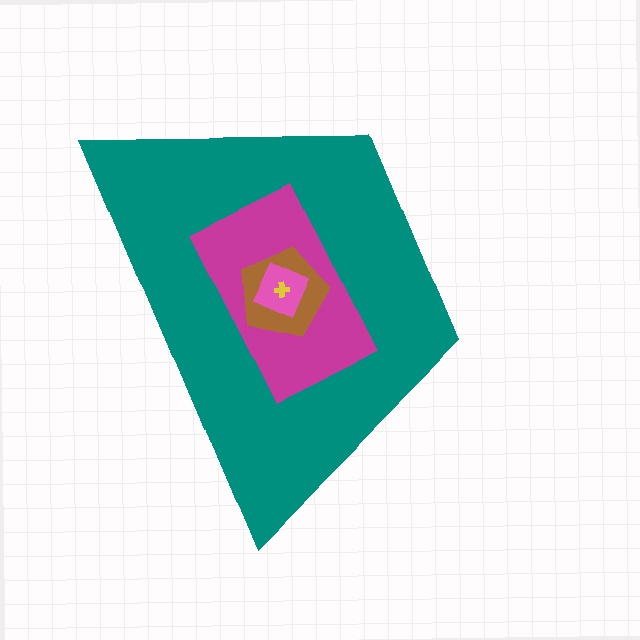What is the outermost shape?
The teal trapezoid.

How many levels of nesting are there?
5.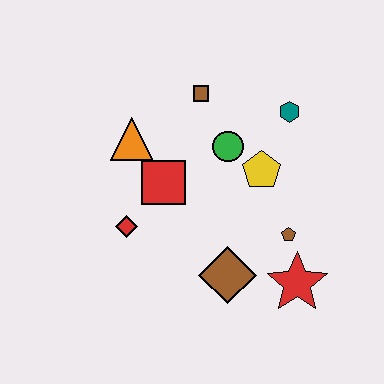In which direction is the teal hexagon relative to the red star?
The teal hexagon is above the red star.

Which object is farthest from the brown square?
The red star is farthest from the brown square.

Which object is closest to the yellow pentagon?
The green circle is closest to the yellow pentagon.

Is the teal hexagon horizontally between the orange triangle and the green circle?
No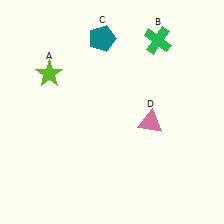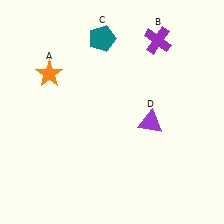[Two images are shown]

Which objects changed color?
A changed from lime to orange. B changed from green to purple. D changed from pink to purple.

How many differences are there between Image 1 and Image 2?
There are 3 differences between the two images.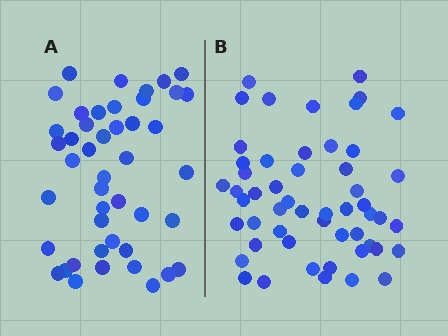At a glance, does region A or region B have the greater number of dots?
Region B (the right region) has more dots.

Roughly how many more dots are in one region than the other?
Region B has roughly 8 or so more dots than region A.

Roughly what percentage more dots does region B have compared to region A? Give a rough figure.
About 20% more.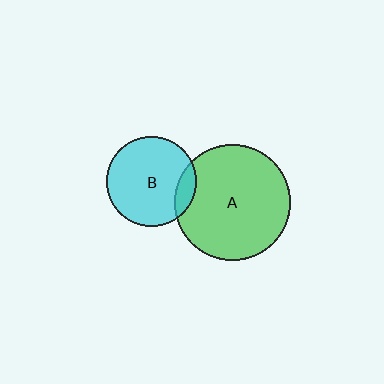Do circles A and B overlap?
Yes.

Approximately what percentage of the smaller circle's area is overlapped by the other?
Approximately 15%.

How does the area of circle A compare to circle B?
Approximately 1.7 times.